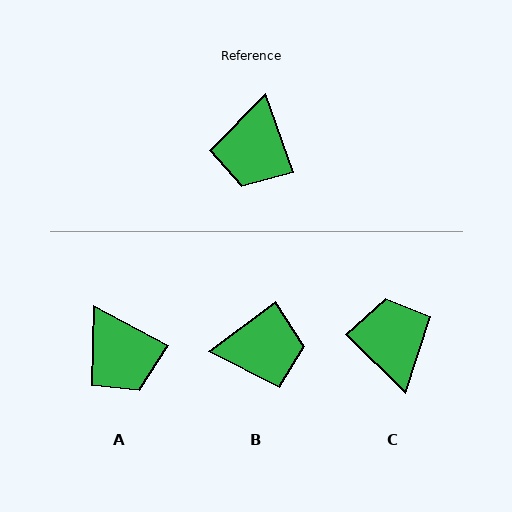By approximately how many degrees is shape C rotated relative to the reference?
Approximately 153 degrees clockwise.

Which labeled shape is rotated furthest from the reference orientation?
C, about 153 degrees away.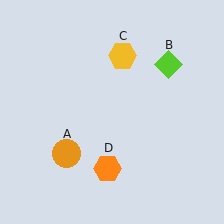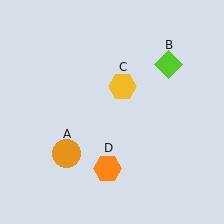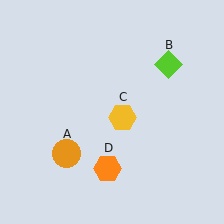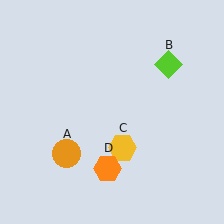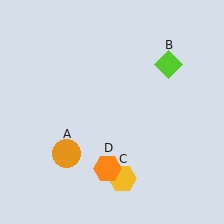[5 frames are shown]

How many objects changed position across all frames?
1 object changed position: yellow hexagon (object C).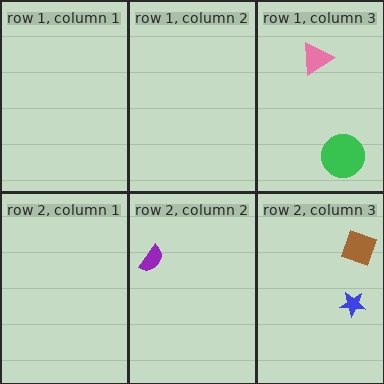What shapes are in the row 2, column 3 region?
The blue star, the brown square.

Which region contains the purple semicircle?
The row 2, column 2 region.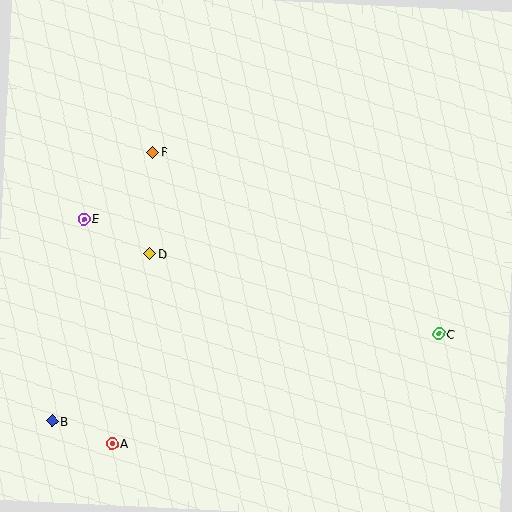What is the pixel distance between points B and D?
The distance between B and D is 194 pixels.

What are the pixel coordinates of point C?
Point C is at (438, 333).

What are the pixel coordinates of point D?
Point D is at (150, 254).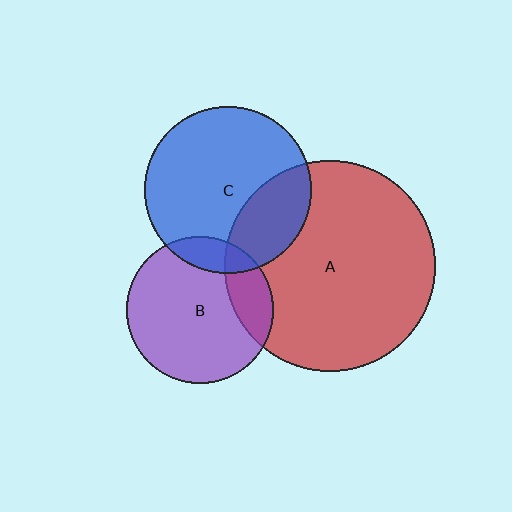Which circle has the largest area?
Circle A (red).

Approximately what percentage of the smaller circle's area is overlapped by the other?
Approximately 15%.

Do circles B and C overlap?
Yes.